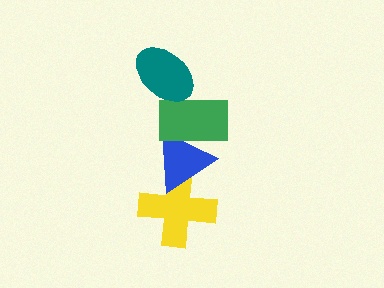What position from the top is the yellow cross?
The yellow cross is 4th from the top.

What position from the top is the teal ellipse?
The teal ellipse is 1st from the top.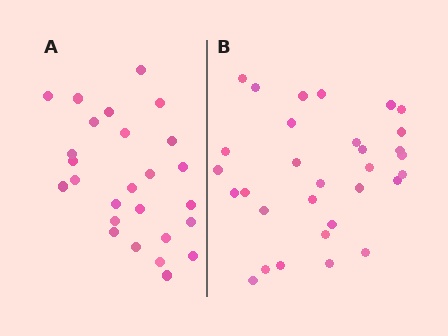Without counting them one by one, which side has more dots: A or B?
Region B (the right region) has more dots.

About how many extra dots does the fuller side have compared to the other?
Region B has about 5 more dots than region A.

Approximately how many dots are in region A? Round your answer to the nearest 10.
About 30 dots. (The exact count is 26, which rounds to 30.)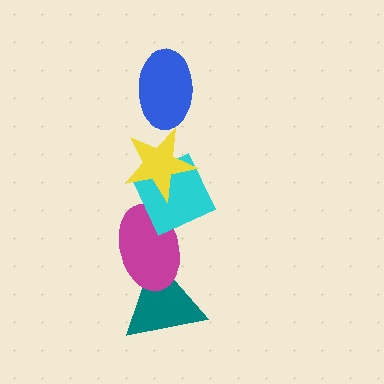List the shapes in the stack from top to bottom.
From top to bottom: the blue ellipse, the yellow star, the cyan diamond, the magenta ellipse, the teal triangle.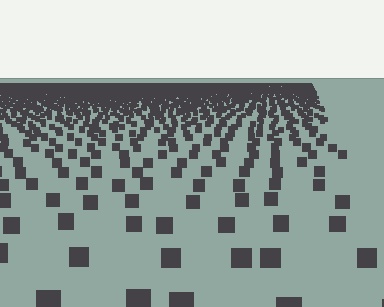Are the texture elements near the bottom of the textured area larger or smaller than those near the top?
Larger. Near the bottom, elements are closer to the viewer and appear at a bigger on-screen size.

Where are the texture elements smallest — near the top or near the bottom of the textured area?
Near the top.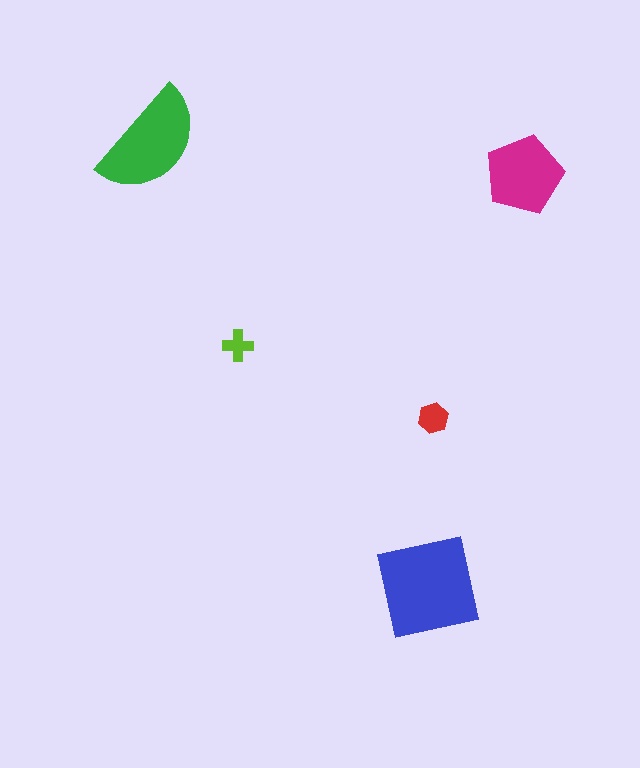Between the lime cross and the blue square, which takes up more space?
The blue square.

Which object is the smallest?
The lime cross.